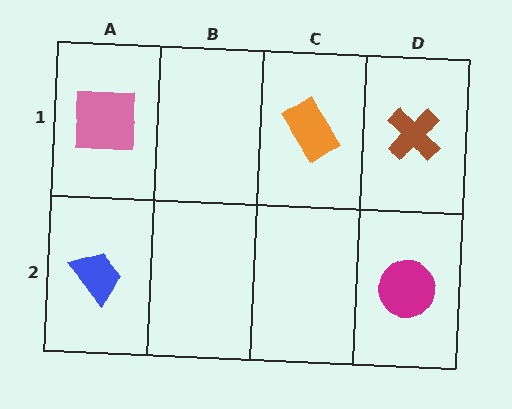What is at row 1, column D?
A brown cross.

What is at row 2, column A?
A blue trapezoid.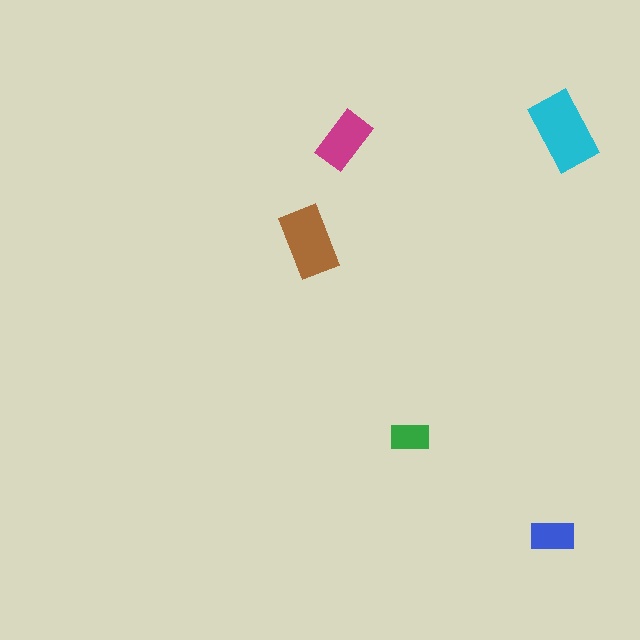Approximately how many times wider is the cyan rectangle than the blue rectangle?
About 1.5 times wider.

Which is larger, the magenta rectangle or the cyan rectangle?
The cyan one.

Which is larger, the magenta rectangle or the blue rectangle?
The magenta one.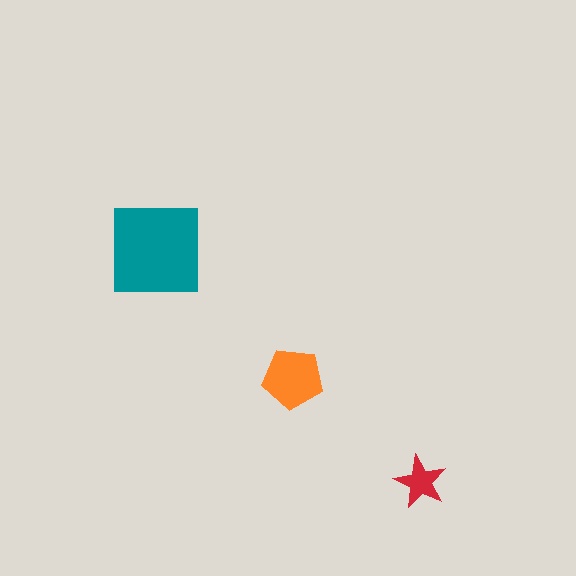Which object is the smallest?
The red star.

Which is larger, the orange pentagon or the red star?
The orange pentagon.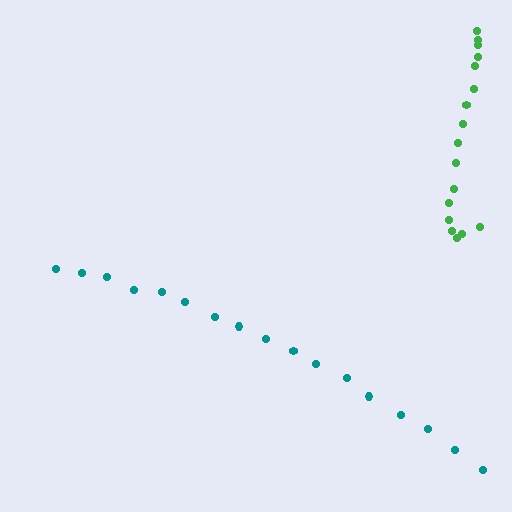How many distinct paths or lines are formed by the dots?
There are 2 distinct paths.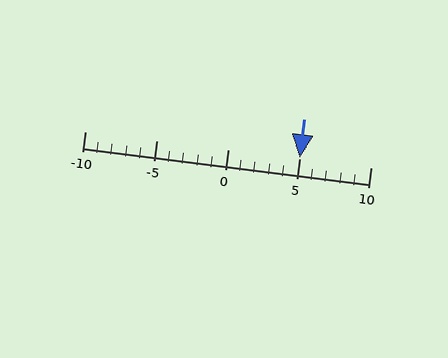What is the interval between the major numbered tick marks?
The major tick marks are spaced 5 units apart.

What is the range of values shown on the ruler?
The ruler shows values from -10 to 10.